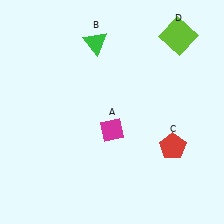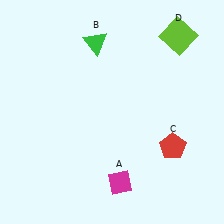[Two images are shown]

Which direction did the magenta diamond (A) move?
The magenta diamond (A) moved down.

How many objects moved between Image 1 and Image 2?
1 object moved between the two images.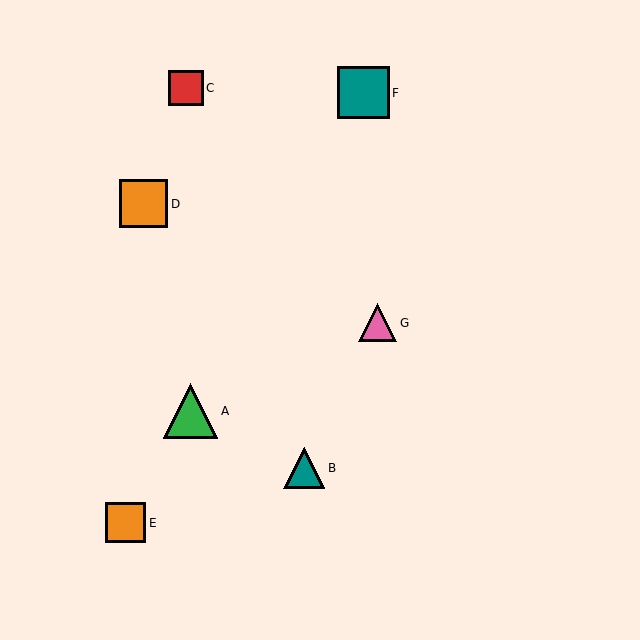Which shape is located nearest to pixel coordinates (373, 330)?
The pink triangle (labeled G) at (378, 323) is nearest to that location.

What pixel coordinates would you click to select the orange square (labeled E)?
Click at (126, 523) to select the orange square E.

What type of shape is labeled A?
Shape A is a green triangle.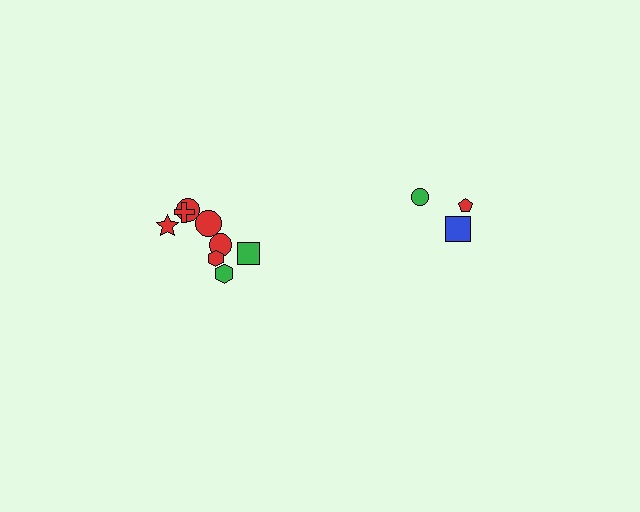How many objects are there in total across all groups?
There are 11 objects.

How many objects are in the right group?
There are 3 objects.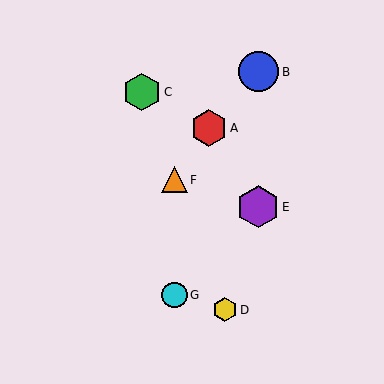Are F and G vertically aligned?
Yes, both are at x≈174.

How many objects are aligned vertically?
2 objects (F, G) are aligned vertically.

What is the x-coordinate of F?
Object F is at x≈174.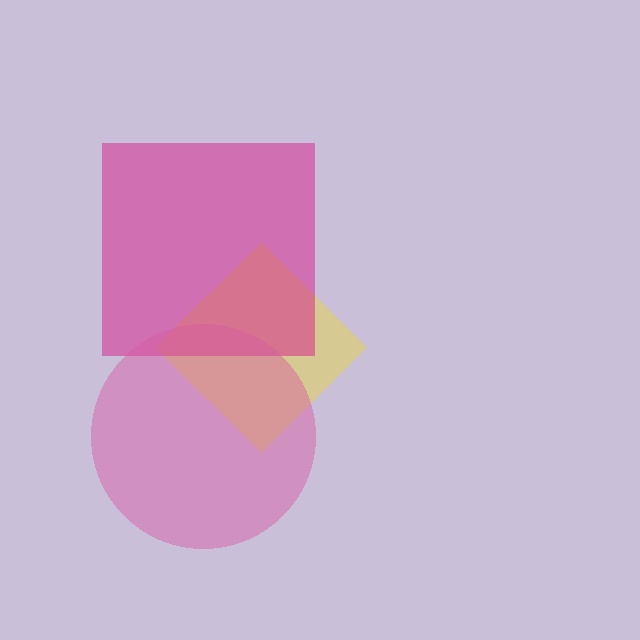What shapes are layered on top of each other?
The layered shapes are: a yellow diamond, a magenta square, a pink circle.